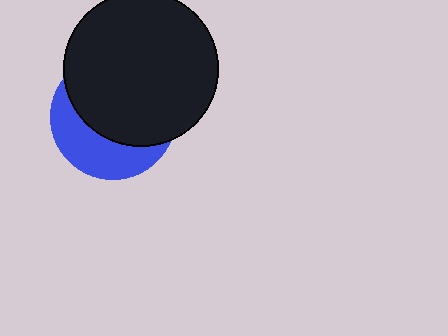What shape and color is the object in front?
The object in front is a black circle.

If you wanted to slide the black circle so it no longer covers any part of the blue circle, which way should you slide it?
Slide it up — that is the most direct way to separate the two shapes.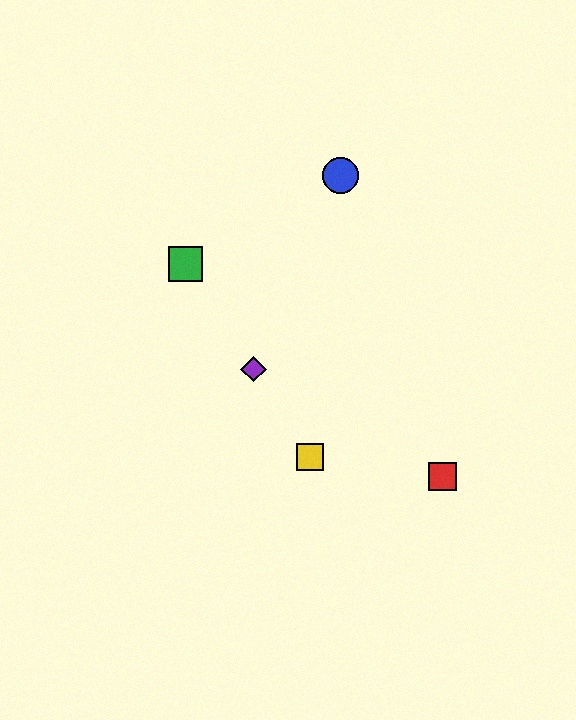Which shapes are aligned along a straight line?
The green square, the yellow square, the purple diamond are aligned along a straight line.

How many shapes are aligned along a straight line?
3 shapes (the green square, the yellow square, the purple diamond) are aligned along a straight line.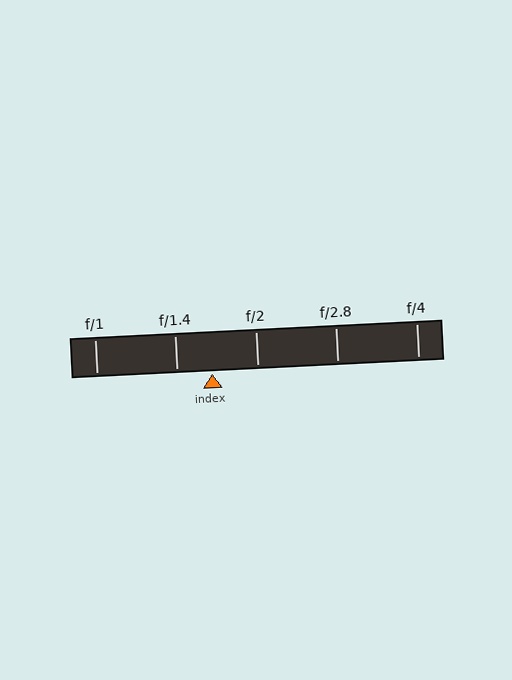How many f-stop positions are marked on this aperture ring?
There are 5 f-stop positions marked.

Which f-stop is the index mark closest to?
The index mark is closest to f/1.4.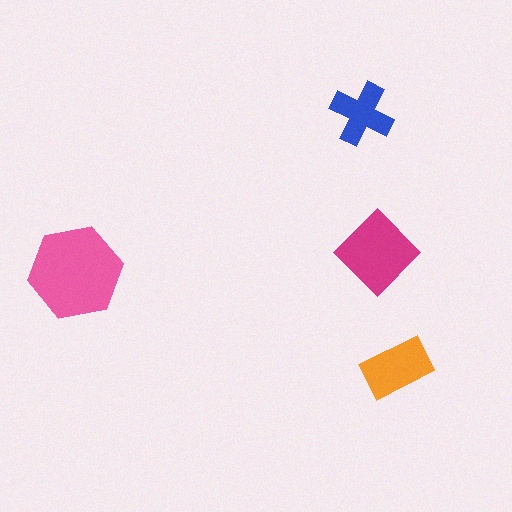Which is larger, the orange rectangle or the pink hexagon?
The pink hexagon.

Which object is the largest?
The pink hexagon.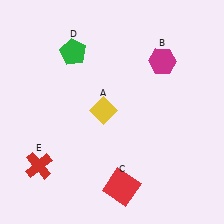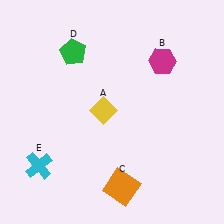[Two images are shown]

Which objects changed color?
C changed from red to orange. E changed from red to cyan.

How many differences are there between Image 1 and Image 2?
There are 2 differences between the two images.